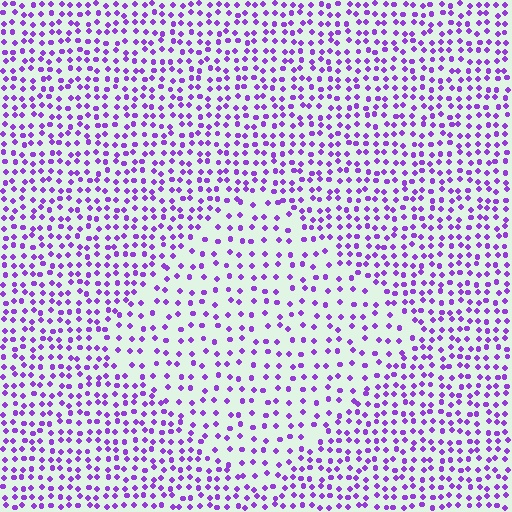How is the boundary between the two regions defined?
The boundary is defined by a change in element density (approximately 1.8x ratio). All elements are the same color, size, and shape.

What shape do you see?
I see a diamond.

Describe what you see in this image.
The image contains small purple elements arranged at two different densities. A diamond-shaped region is visible where the elements are less densely packed than the surrounding area.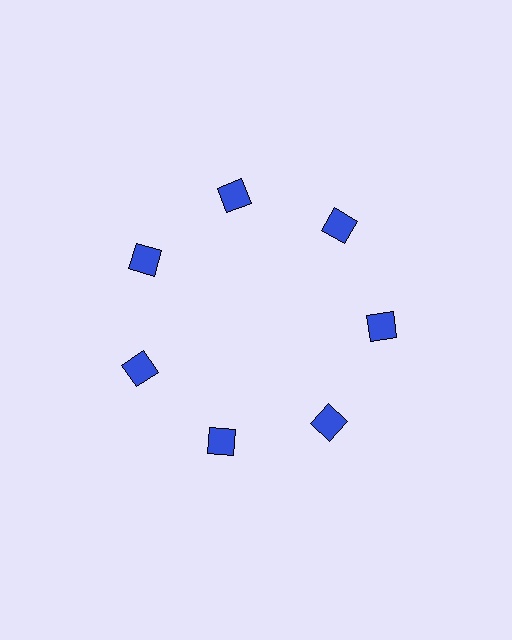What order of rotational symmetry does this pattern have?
This pattern has 7-fold rotational symmetry.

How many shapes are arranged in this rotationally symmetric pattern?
There are 7 shapes, arranged in 7 groups of 1.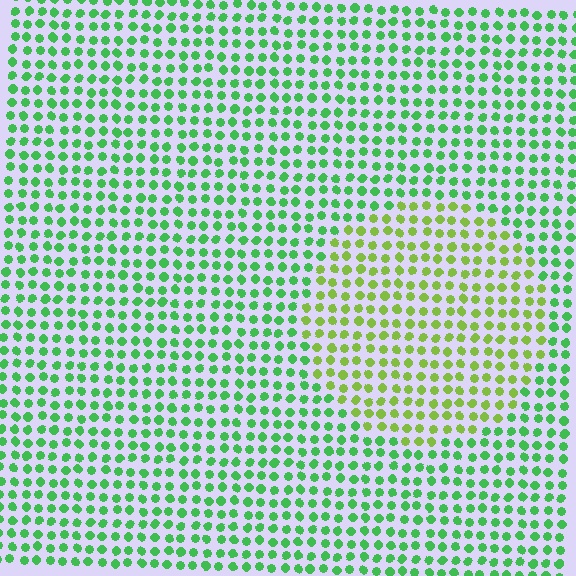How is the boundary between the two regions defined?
The boundary is defined purely by a slight shift in hue (about 38 degrees). Spacing, size, and orientation are identical on both sides.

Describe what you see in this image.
The image is filled with small green elements in a uniform arrangement. A circle-shaped region is visible where the elements are tinted to a slightly different hue, forming a subtle color boundary.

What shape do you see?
I see a circle.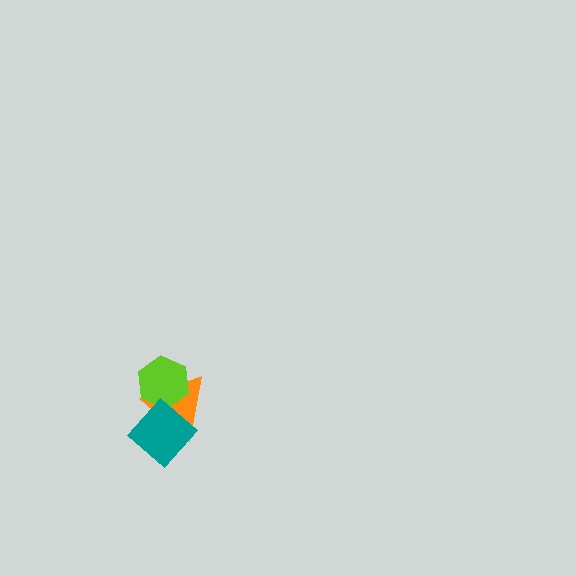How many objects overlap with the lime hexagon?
2 objects overlap with the lime hexagon.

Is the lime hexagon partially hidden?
Yes, it is partially covered by another shape.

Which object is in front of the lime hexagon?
The teal diamond is in front of the lime hexagon.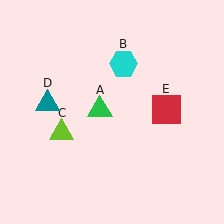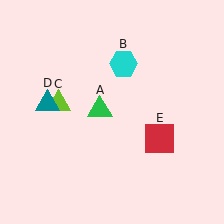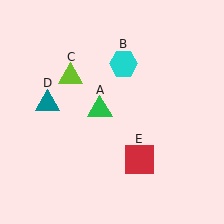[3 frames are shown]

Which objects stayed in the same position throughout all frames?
Green triangle (object A) and cyan hexagon (object B) and teal triangle (object D) remained stationary.